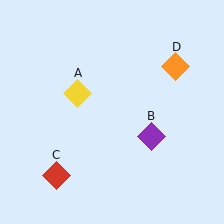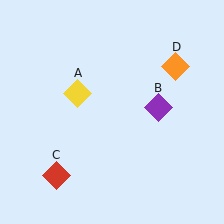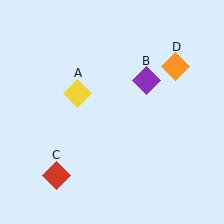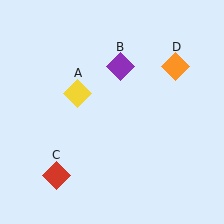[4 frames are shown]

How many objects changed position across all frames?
1 object changed position: purple diamond (object B).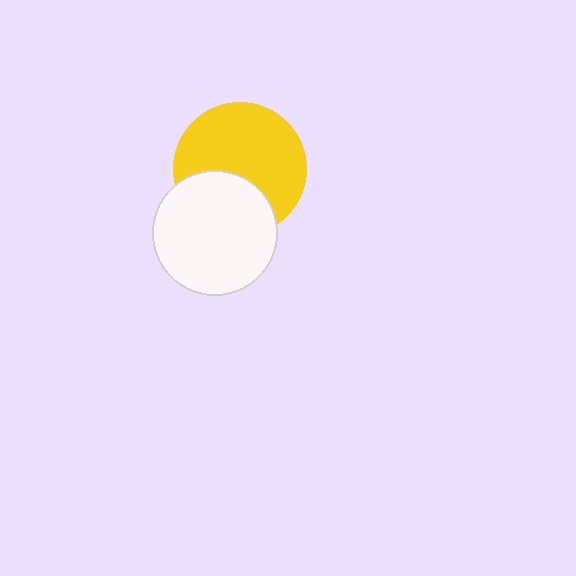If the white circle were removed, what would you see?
You would see the complete yellow circle.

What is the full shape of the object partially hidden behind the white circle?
The partially hidden object is a yellow circle.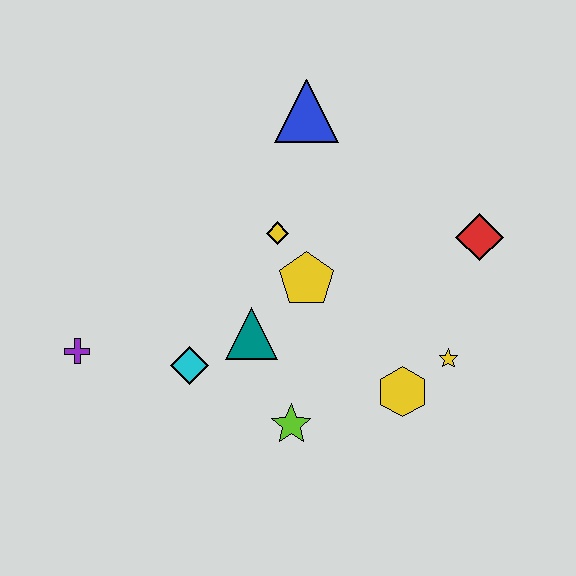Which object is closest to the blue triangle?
The yellow diamond is closest to the blue triangle.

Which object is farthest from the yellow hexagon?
The purple cross is farthest from the yellow hexagon.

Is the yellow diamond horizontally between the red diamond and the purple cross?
Yes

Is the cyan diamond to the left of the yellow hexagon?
Yes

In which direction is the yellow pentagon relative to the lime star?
The yellow pentagon is above the lime star.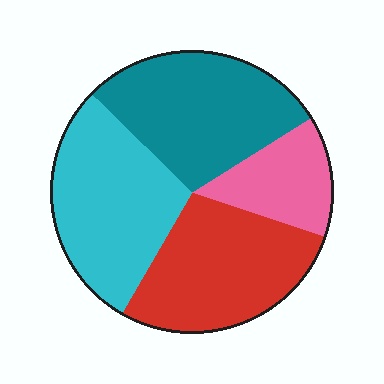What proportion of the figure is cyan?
Cyan covers roughly 30% of the figure.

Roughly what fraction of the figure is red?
Red covers 28% of the figure.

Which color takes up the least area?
Pink, at roughly 15%.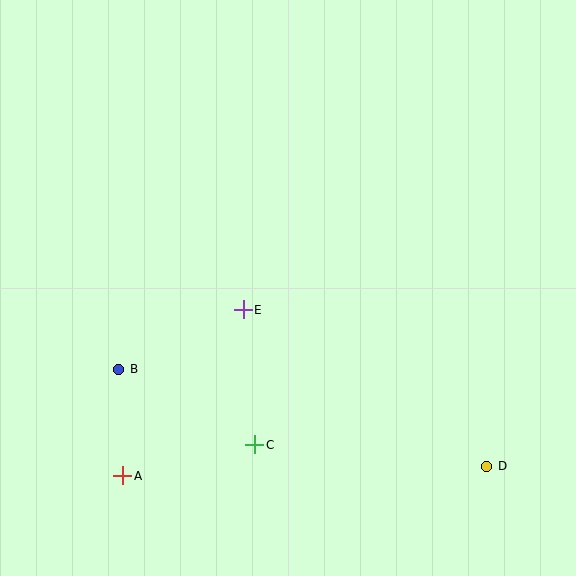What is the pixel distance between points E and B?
The distance between E and B is 138 pixels.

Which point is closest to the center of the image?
Point E at (243, 310) is closest to the center.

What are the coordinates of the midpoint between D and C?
The midpoint between D and C is at (371, 456).